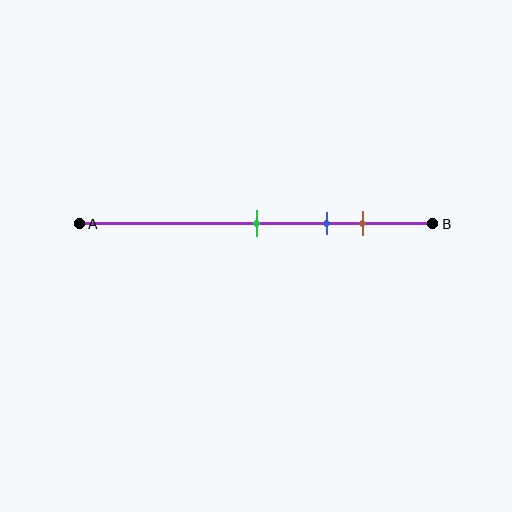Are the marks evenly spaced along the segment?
Yes, the marks are approximately evenly spaced.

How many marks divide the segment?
There are 3 marks dividing the segment.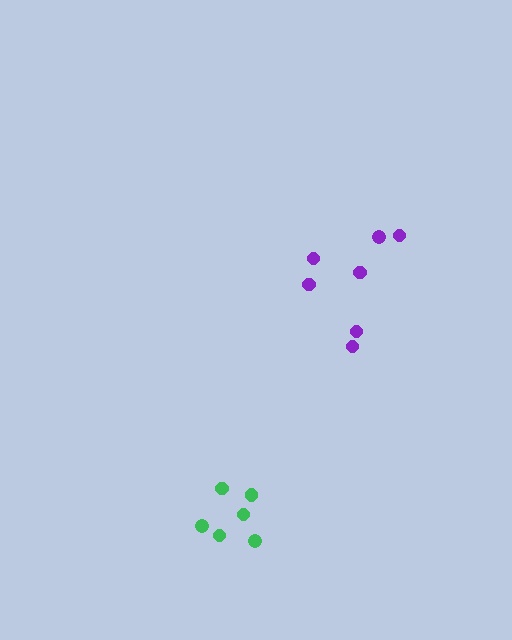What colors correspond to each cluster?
The clusters are colored: purple, green.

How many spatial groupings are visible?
There are 2 spatial groupings.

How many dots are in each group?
Group 1: 7 dots, Group 2: 6 dots (13 total).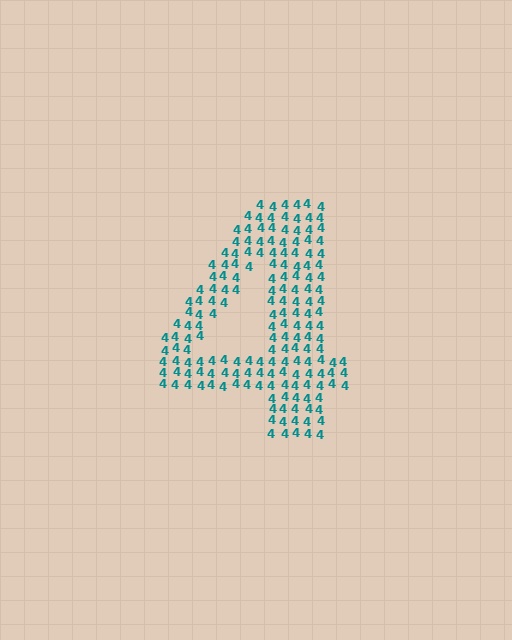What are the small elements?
The small elements are digit 4's.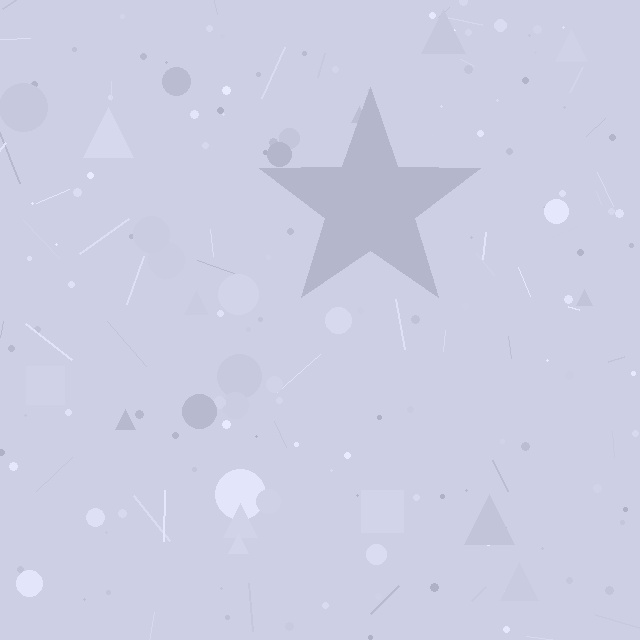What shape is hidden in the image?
A star is hidden in the image.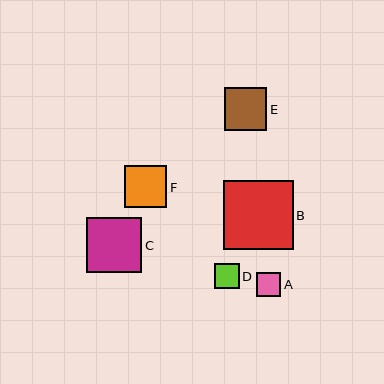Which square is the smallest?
Square A is the smallest with a size of approximately 24 pixels.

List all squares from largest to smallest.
From largest to smallest: B, C, E, F, D, A.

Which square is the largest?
Square B is the largest with a size of approximately 69 pixels.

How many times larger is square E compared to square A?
Square E is approximately 1.8 times the size of square A.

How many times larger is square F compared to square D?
Square F is approximately 1.7 times the size of square D.